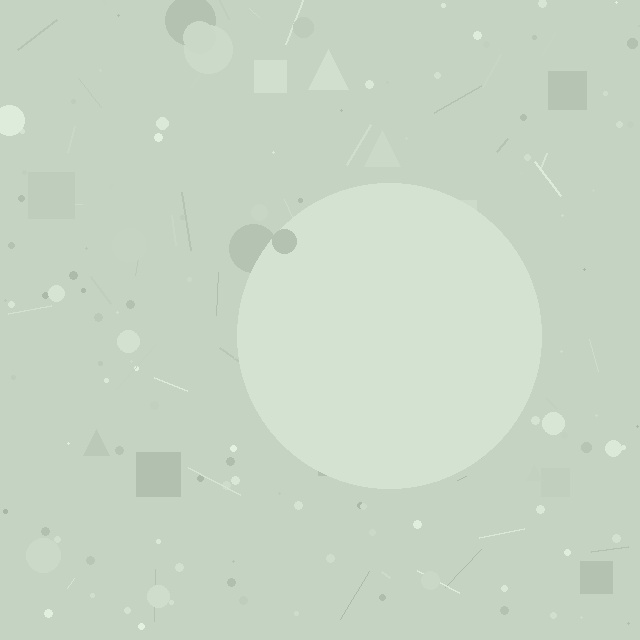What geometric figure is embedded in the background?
A circle is embedded in the background.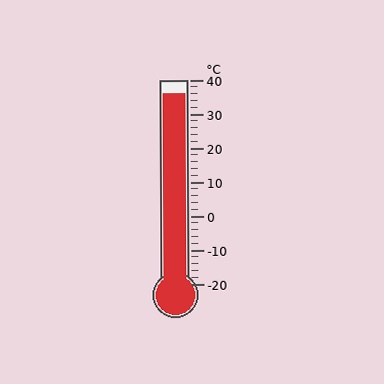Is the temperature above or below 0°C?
The temperature is above 0°C.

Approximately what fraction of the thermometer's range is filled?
The thermometer is filled to approximately 95% of its range.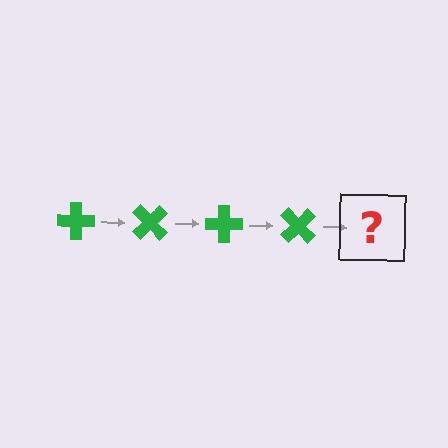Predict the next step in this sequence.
The next step is a green cross rotated 180 degrees.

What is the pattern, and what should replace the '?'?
The pattern is that the cross rotates 45 degrees each step. The '?' should be a green cross rotated 180 degrees.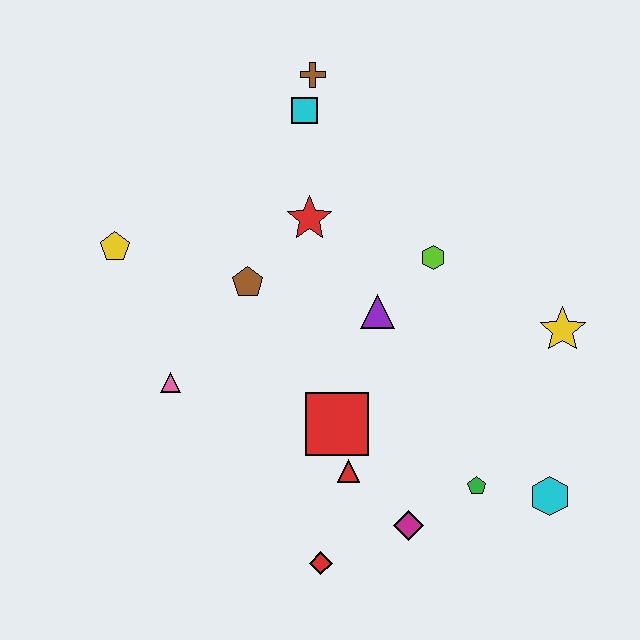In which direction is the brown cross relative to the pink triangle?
The brown cross is above the pink triangle.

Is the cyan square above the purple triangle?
Yes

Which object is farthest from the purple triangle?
The yellow pentagon is farthest from the purple triangle.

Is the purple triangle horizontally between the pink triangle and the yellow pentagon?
No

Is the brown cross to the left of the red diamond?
Yes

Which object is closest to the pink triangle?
The brown pentagon is closest to the pink triangle.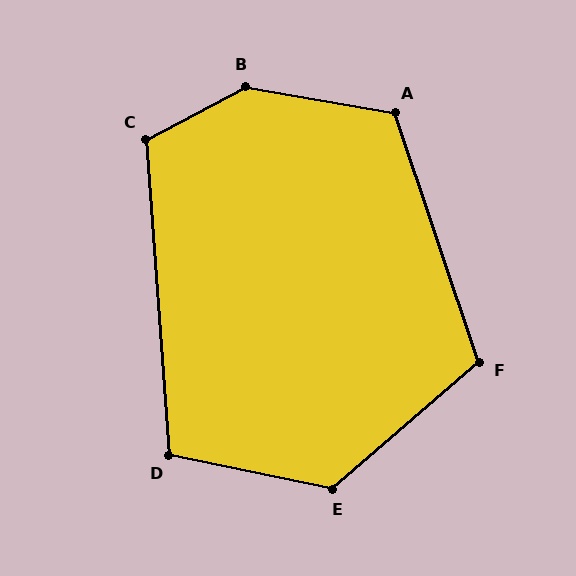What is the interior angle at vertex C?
Approximately 114 degrees (obtuse).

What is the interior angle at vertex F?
Approximately 112 degrees (obtuse).